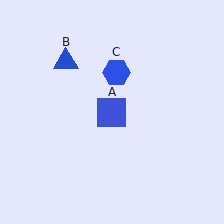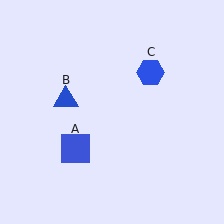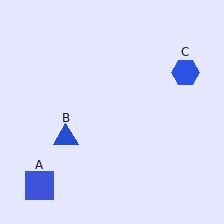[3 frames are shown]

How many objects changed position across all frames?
3 objects changed position: blue square (object A), blue triangle (object B), blue hexagon (object C).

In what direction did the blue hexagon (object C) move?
The blue hexagon (object C) moved right.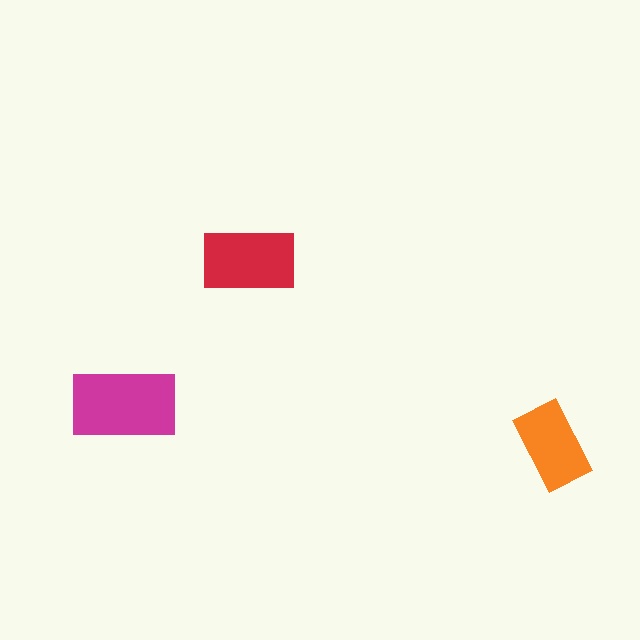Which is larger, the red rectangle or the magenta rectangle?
The magenta one.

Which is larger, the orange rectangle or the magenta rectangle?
The magenta one.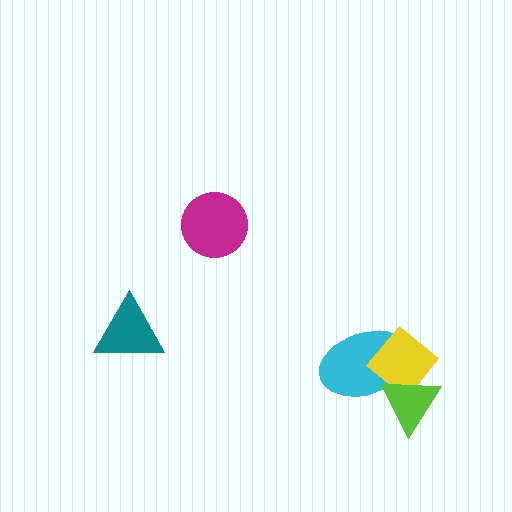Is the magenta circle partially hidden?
No, no other shape covers it.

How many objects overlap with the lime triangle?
2 objects overlap with the lime triangle.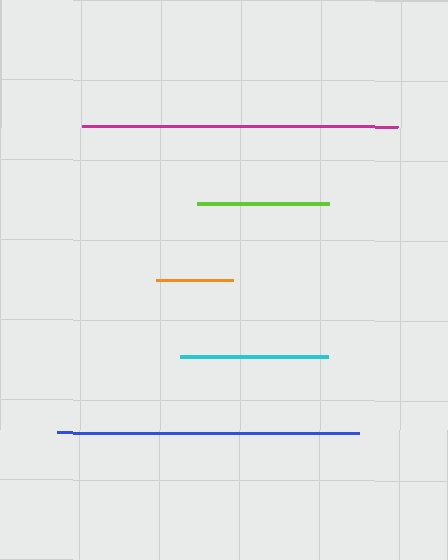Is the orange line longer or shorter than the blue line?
The blue line is longer than the orange line.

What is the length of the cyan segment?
The cyan segment is approximately 148 pixels long.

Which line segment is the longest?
The magenta line is the longest at approximately 316 pixels.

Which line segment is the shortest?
The orange line is the shortest at approximately 77 pixels.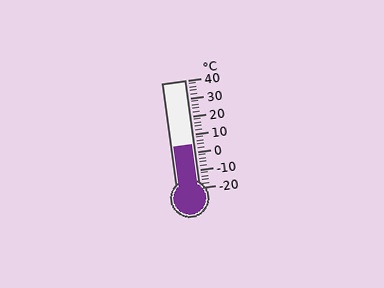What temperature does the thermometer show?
The thermometer shows approximately 4°C.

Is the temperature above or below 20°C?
The temperature is below 20°C.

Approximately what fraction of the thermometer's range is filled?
The thermometer is filled to approximately 40% of its range.